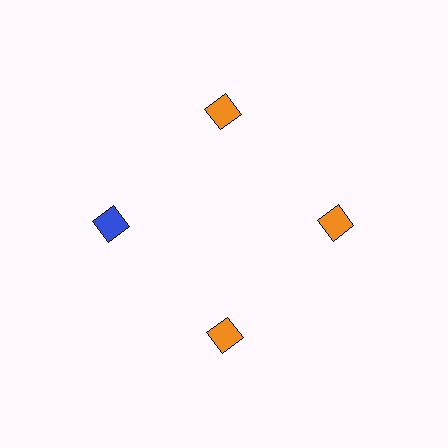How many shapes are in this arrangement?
There are 4 shapes arranged in a ring pattern.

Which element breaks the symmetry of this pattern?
The blue diamond at roughly the 9 o'clock position breaks the symmetry. All other shapes are orange diamonds.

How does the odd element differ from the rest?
It has a different color: blue instead of orange.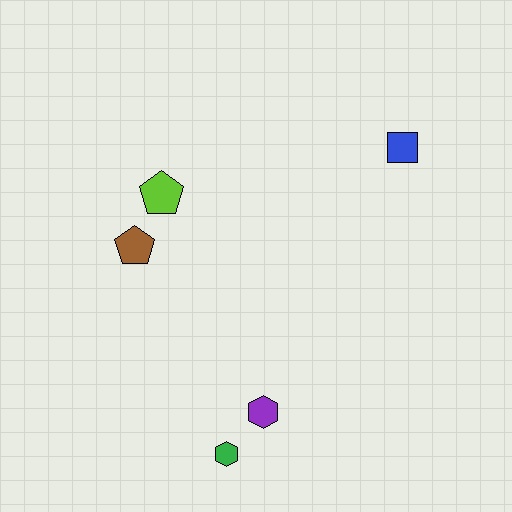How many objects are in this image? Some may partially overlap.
There are 5 objects.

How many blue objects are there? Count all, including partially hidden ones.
There is 1 blue object.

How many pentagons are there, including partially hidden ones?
There are 2 pentagons.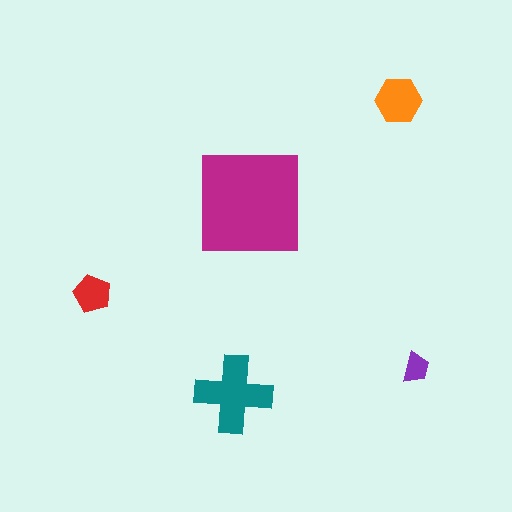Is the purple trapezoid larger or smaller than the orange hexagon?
Smaller.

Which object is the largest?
The magenta square.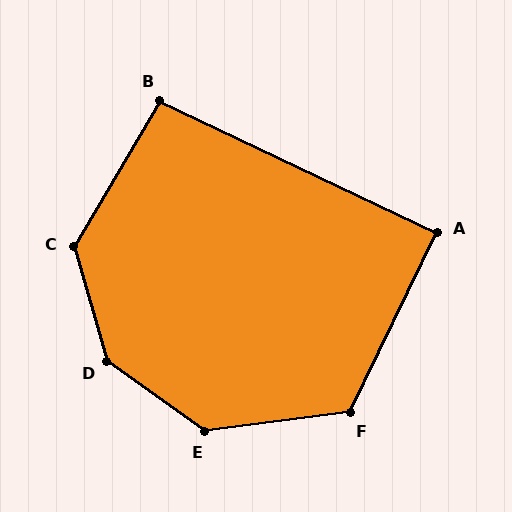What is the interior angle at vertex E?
Approximately 137 degrees (obtuse).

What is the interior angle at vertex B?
Approximately 95 degrees (obtuse).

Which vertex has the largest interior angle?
D, at approximately 142 degrees.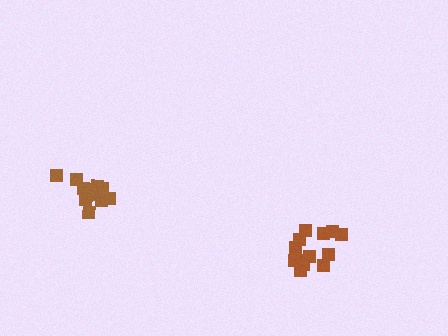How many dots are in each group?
Group 1: 12 dots, Group 2: 13 dots (25 total).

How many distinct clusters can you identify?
There are 2 distinct clusters.